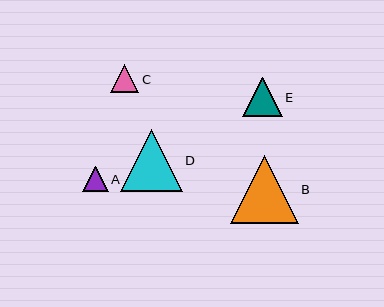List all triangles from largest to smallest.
From largest to smallest: B, D, E, C, A.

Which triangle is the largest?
Triangle B is the largest with a size of approximately 67 pixels.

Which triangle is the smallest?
Triangle A is the smallest with a size of approximately 25 pixels.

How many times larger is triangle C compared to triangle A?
Triangle C is approximately 1.1 times the size of triangle A.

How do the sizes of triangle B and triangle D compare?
Triangle B and triangle D are approximately the same size.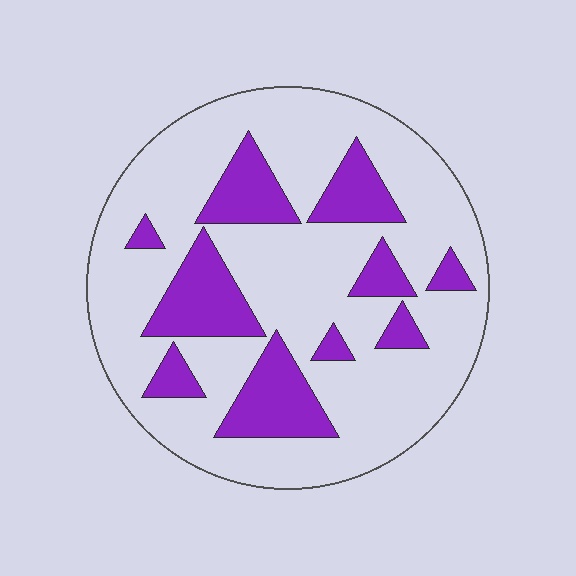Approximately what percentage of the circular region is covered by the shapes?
Approximately 25%.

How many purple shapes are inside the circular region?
10.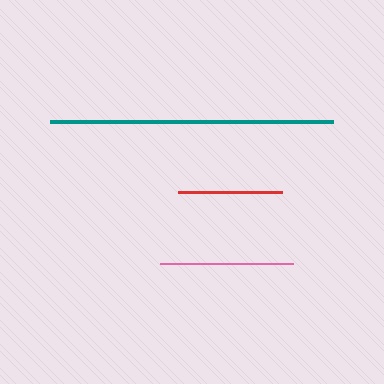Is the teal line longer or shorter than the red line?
The teal line is longer than the red line.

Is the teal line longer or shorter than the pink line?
The teal line is longer than the pink line.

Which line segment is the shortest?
The red line is the shortest at approximately 104 pixels.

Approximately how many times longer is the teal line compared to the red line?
The teal line is approximately 2.7 times the length of the red line.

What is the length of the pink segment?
The pink segment is approximately 133 pixels long.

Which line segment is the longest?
The teal line is the longest at approximately 283 pixels.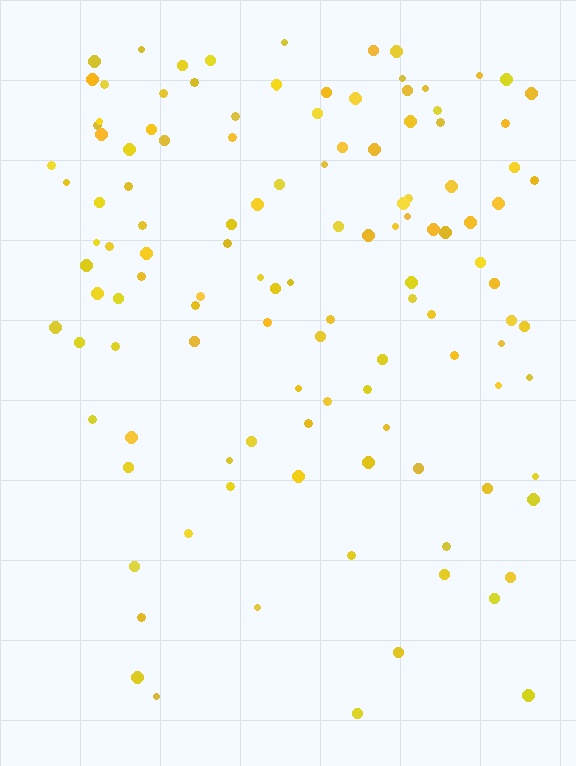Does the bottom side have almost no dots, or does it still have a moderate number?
Still a moderate number, just noticeably fewer than the top.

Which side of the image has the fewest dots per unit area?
The bottom.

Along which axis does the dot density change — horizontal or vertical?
Vertical.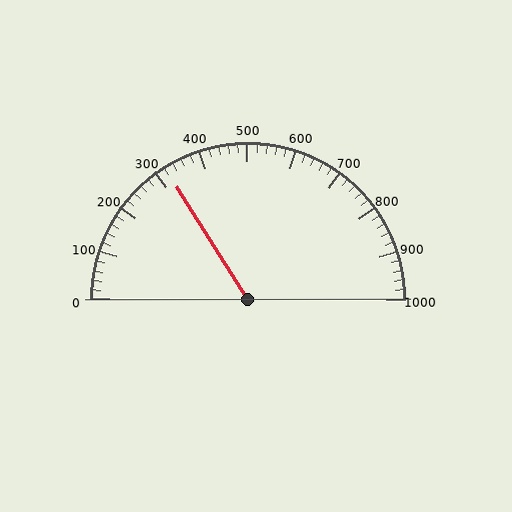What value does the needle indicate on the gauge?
The needle indicates approximately 320.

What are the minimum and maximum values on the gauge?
The gauge ranges from 0 to 1000.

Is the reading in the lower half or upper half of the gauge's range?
The reading is in the lower half of the range (0 to 1000).